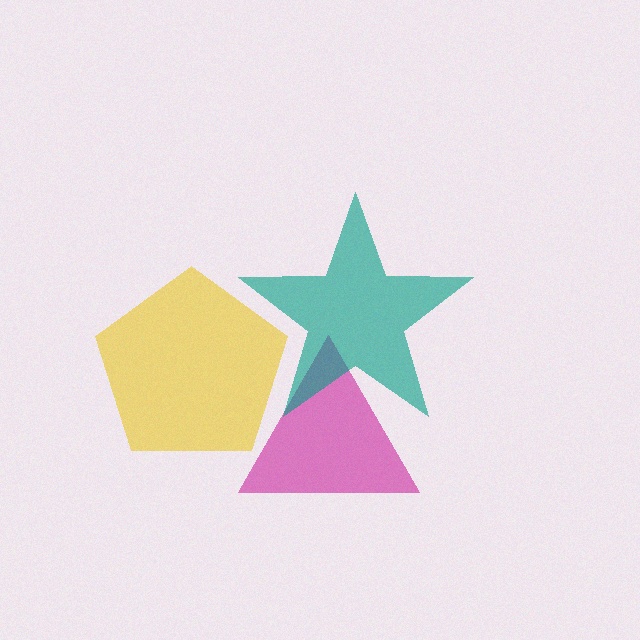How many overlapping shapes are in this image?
There are 3 overlapping shapes in the image.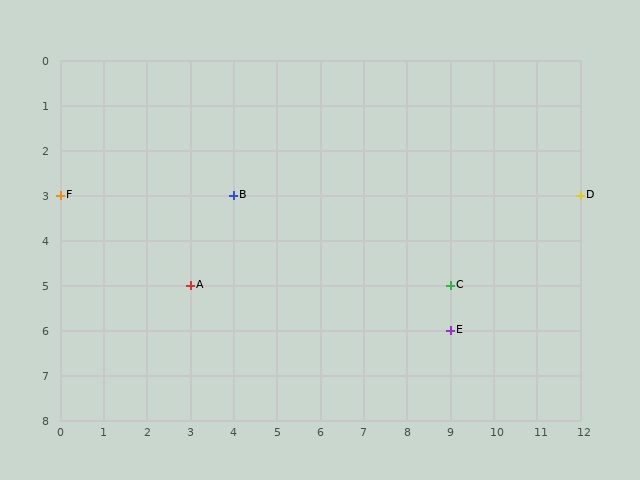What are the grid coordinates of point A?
Point A is at grid coordinates (3, 5).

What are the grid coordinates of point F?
Point F is at grid coordinates (0, 3).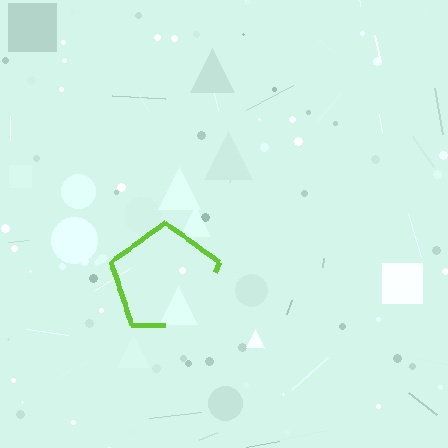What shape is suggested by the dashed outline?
The dashed outline suggests a pentagon.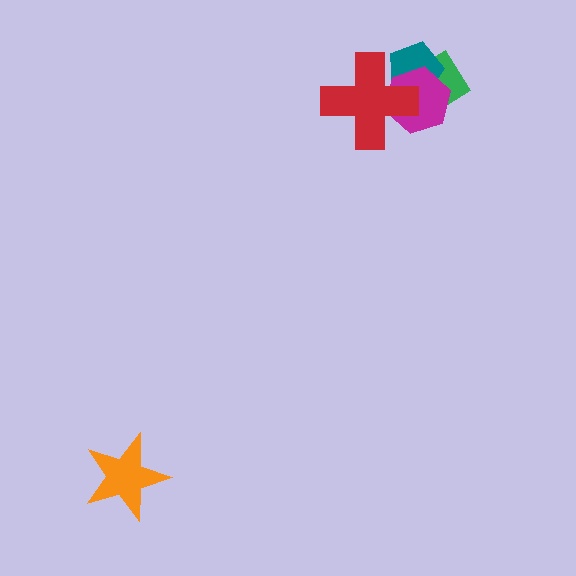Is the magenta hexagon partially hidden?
Yes, it is partially covered by another shape.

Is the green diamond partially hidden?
Yes, it is partially covered by another shape.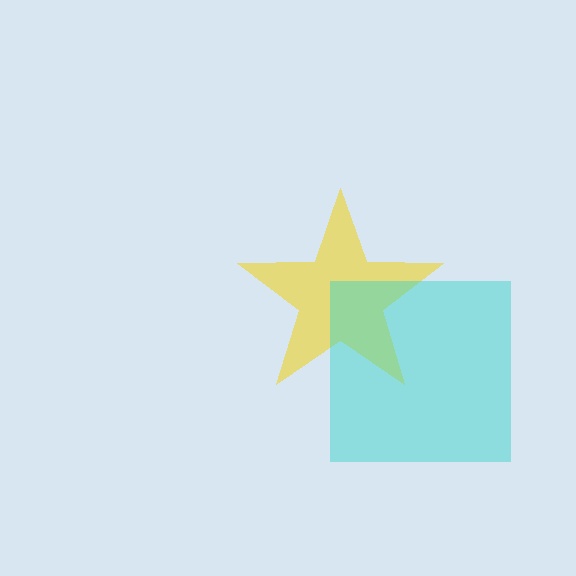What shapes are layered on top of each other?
The layered shapes are: a yellow star, a cyan square.